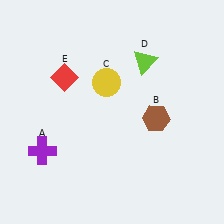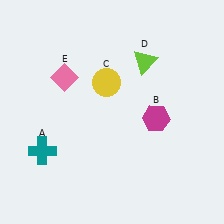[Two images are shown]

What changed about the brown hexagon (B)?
In Image 1, B is brown. In Image 2, it changed to magenta.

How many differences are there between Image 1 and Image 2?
There are 3 differences between the two images.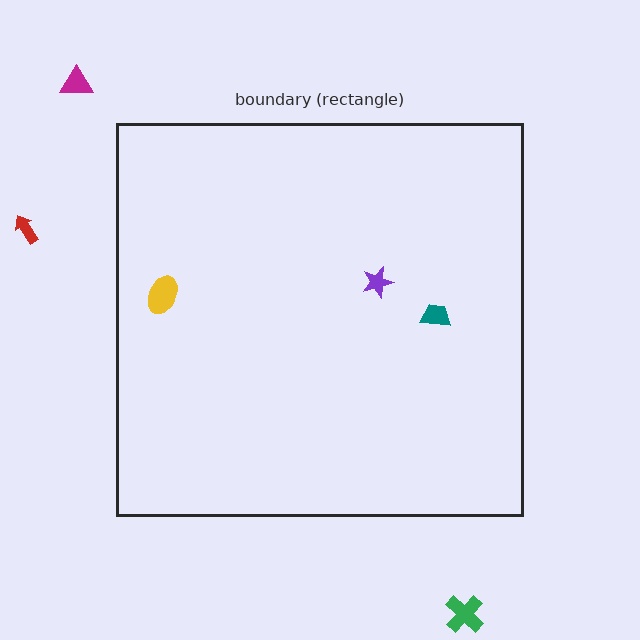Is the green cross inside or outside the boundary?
Outside.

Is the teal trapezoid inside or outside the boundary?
Inside.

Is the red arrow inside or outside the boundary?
Outside.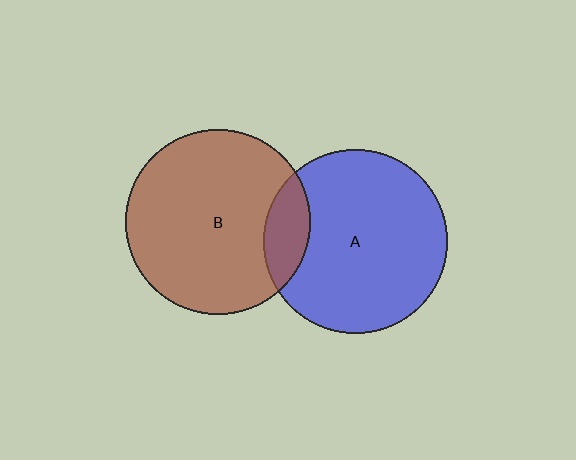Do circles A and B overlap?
Yes.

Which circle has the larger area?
Circle B (brown).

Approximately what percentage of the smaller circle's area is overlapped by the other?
Approximately 15%.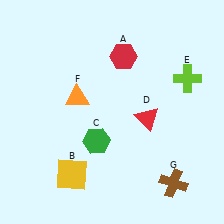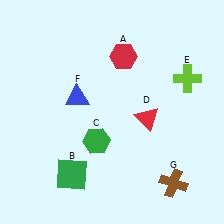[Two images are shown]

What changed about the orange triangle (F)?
In Image 1, F is orange. In Image 2, it changed to blue.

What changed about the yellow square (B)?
In Image 1, B is yellow. In Image 2, it changed to green.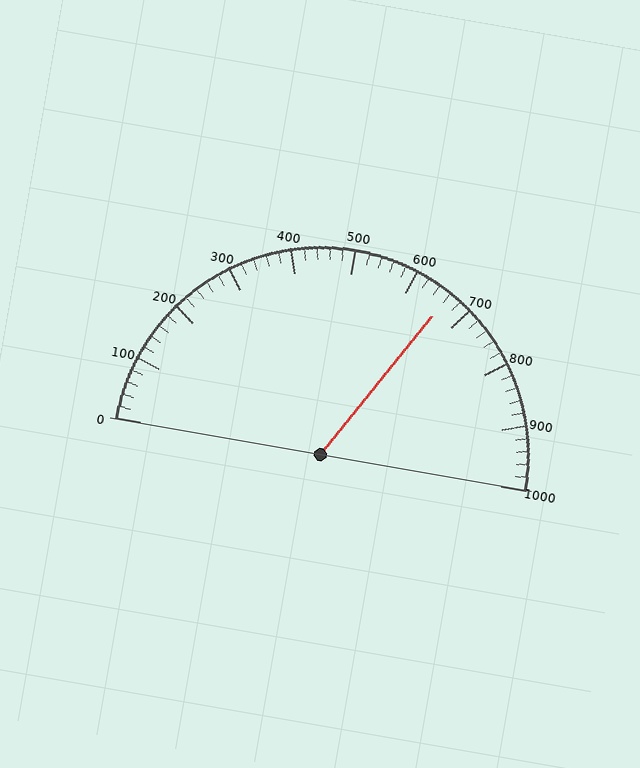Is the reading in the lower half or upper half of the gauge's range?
The reading is in the upper half of the range (0 to 1000).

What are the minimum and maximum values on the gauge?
The gauge ranges from 0 to 1000.